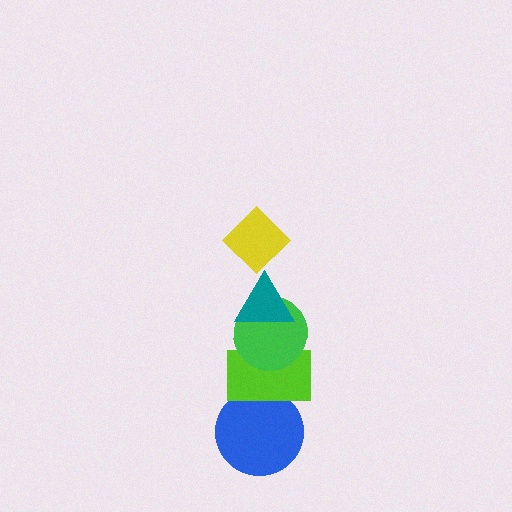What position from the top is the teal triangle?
The teal triangle is 2nd from the top.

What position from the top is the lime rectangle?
The lime rectangle is 4th from the top.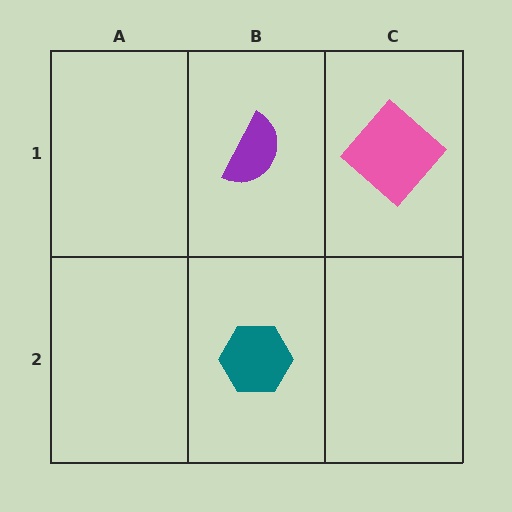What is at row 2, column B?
A teal hexagon.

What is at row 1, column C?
A pink diamond.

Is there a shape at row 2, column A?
No, that cell is empty.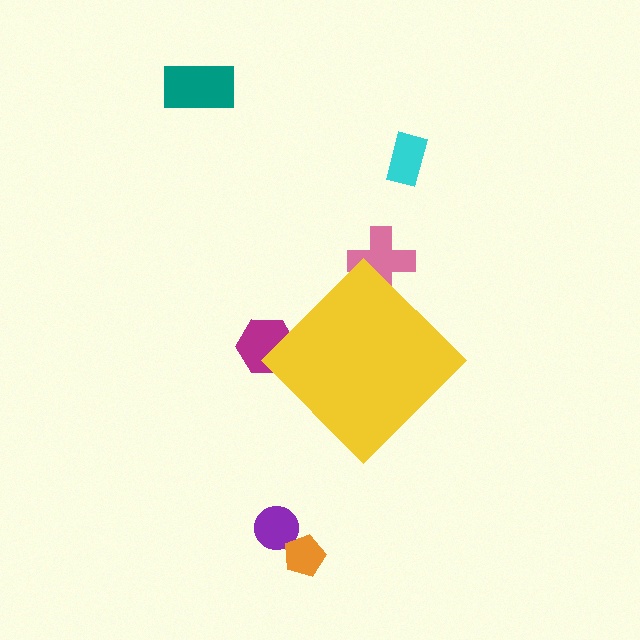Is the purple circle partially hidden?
No, the purple circle is fully visible.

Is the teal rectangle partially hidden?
No, the teal rectangle is fully visible.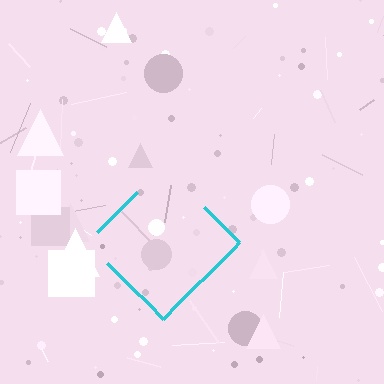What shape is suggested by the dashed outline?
The dashed outline suggests a diamond.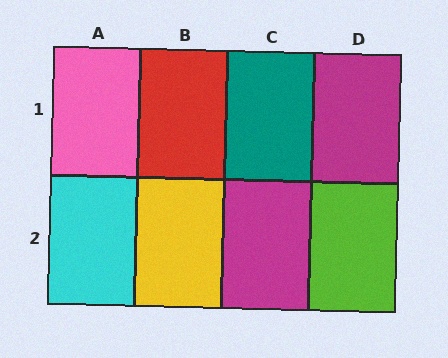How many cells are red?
1 cell is red.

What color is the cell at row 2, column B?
Yellow.